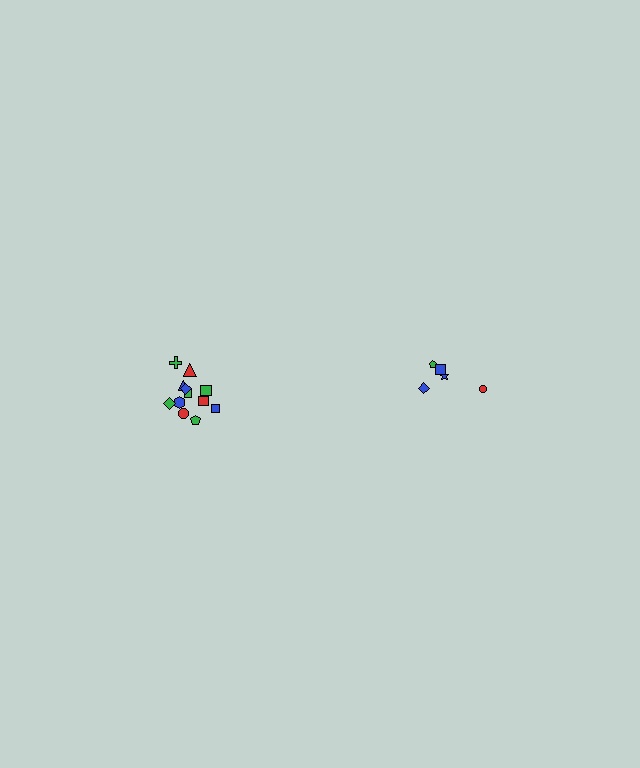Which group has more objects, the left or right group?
The left group.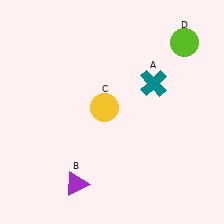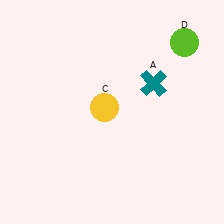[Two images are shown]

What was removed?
The purple triangle (B) was removed in Image 2.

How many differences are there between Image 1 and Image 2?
There is 1 difference between the two images.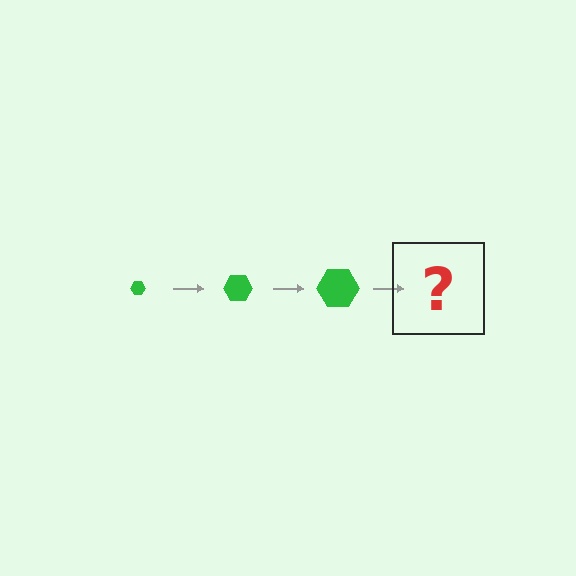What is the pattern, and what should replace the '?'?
The pattern is that the hexagon gets progressively larger each step. The '?' should be a green hexagon, larger than the previous one.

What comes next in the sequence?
The next element should be a green hexagon, larger than the previous one.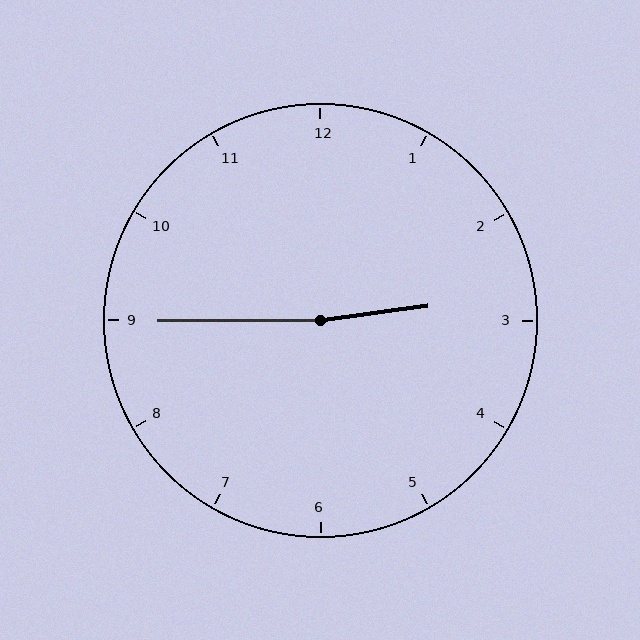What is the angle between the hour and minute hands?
Approximately 172 degrees.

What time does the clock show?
2:45.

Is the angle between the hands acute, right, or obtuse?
It is obtuse.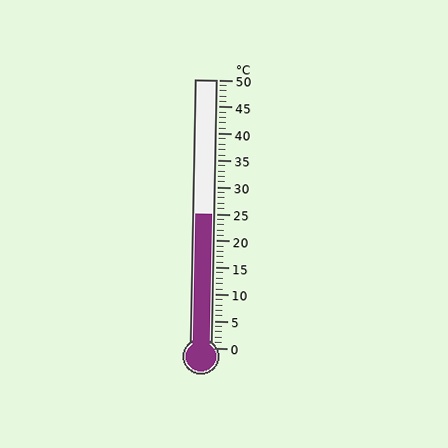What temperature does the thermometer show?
The thermometer shows approximately 25°C.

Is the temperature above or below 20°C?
The temperature is above 20°C.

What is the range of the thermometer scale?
The thermometer scale ranges from 0°C to 50°C.